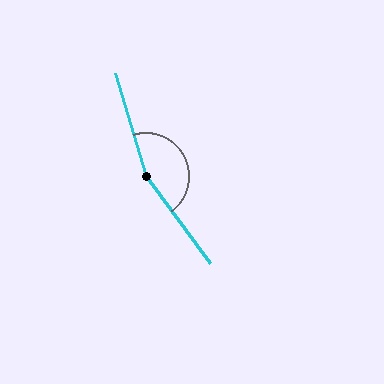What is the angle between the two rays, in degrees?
Approximately 160 degrees.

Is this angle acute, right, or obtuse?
It is obtuse.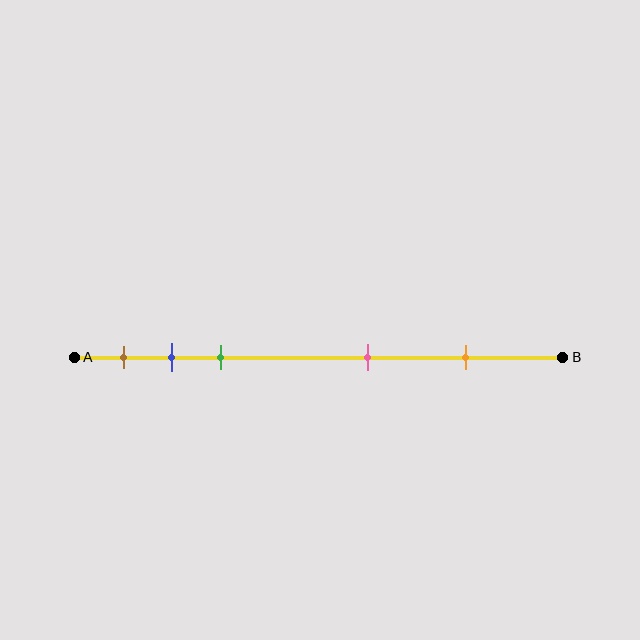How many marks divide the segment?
There are 5 marks dividing the segment.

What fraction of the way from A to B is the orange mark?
The orange mark is approximately 80% (0.8) of the way from A to B.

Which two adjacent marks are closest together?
The blue and green marks are the closest adjacent pair.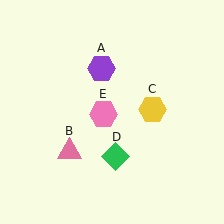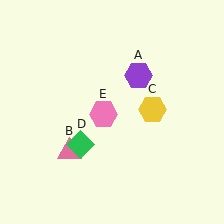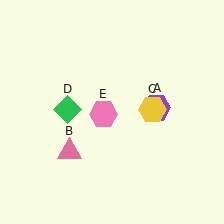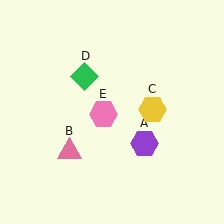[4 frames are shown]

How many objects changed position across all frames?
2 objects changed position: purple hexagon (object A), green diamond (object D).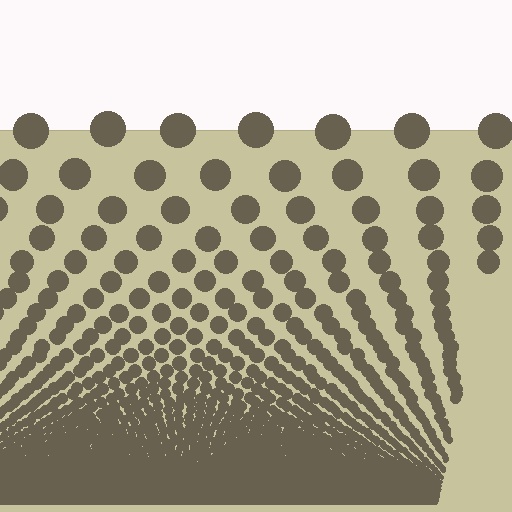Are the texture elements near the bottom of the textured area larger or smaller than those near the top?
Smaller. The gradient is inverted — elements near the bottom are smaller and denser.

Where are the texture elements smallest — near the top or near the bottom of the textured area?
Near the bottom.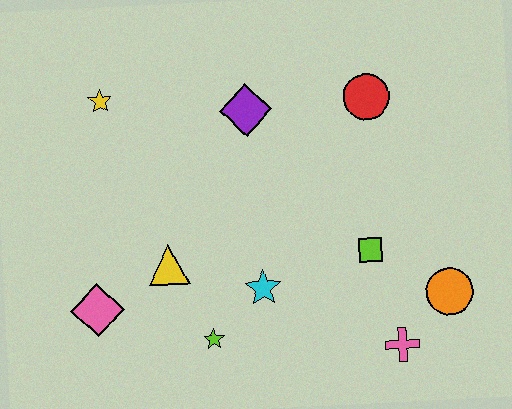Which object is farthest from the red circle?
The pink diamond is farthest from the red circle.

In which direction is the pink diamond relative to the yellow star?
The pink diamond is below the yellow star.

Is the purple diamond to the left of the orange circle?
Yes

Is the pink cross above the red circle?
No